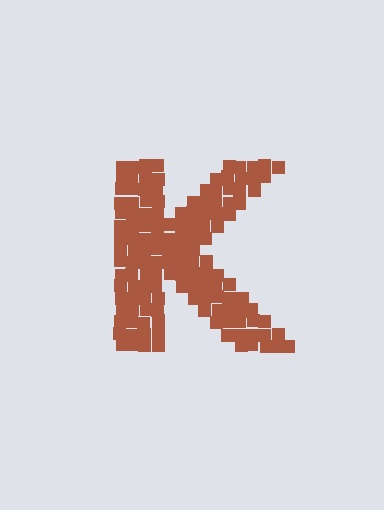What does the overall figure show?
The overall figure shows the letter K.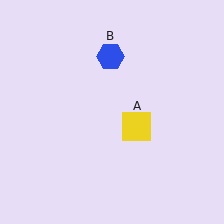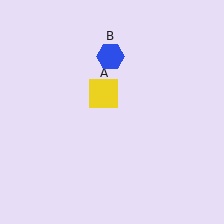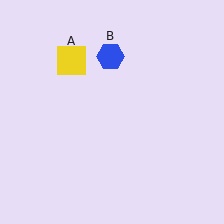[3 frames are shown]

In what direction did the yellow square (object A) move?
The yellow square (object A) moved up and to the left.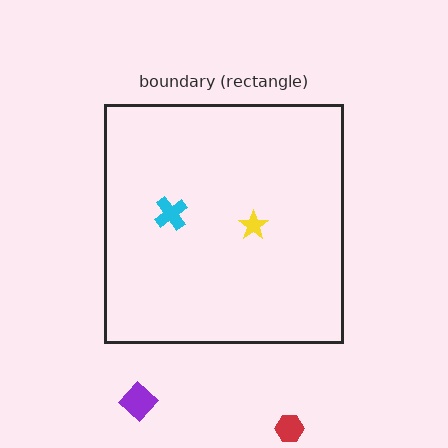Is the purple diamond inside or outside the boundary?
Outside.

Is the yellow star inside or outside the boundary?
Inside.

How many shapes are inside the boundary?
2 inside, 2 outside.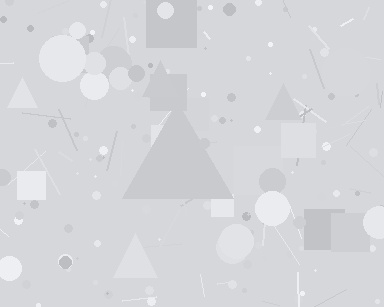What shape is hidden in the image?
A triangle is hidden in the image.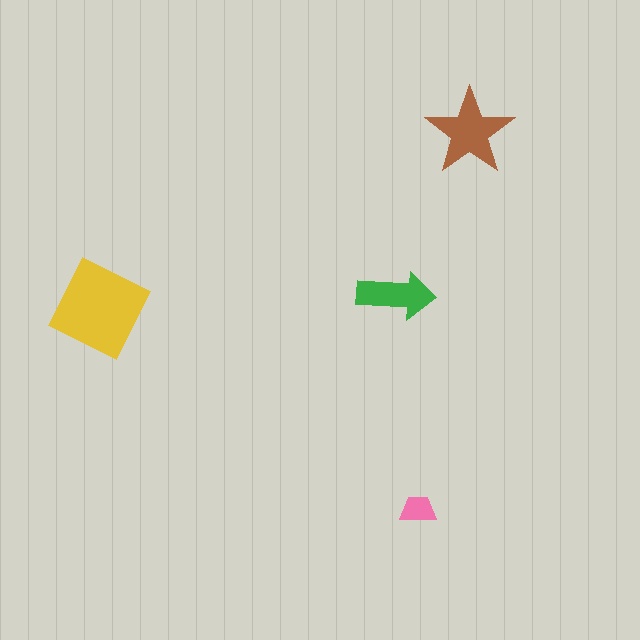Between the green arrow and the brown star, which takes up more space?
The brown star.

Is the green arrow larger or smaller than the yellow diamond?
Smaller.